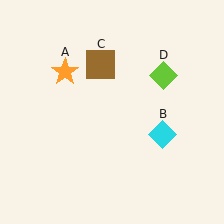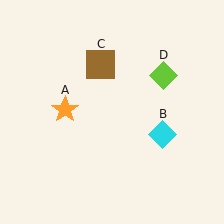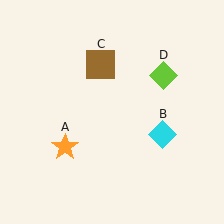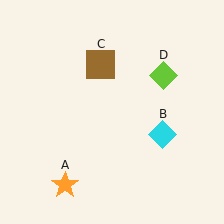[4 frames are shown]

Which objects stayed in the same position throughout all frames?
Cyan diamond (object B) and brown square (object C) and lime diamond (object D) remained stationary.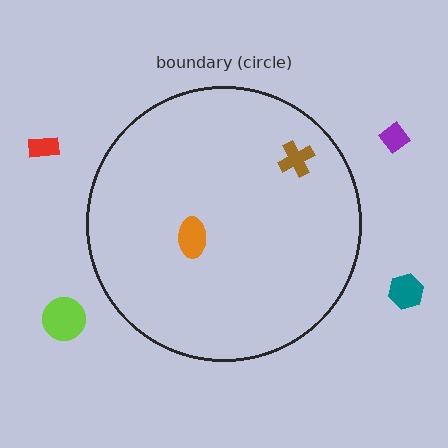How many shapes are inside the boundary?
2 inside, 4 outside.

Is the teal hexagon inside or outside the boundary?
Outside.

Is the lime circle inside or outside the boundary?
Outside.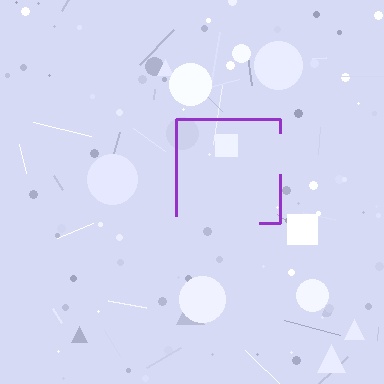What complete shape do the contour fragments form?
The contour fragments form a square.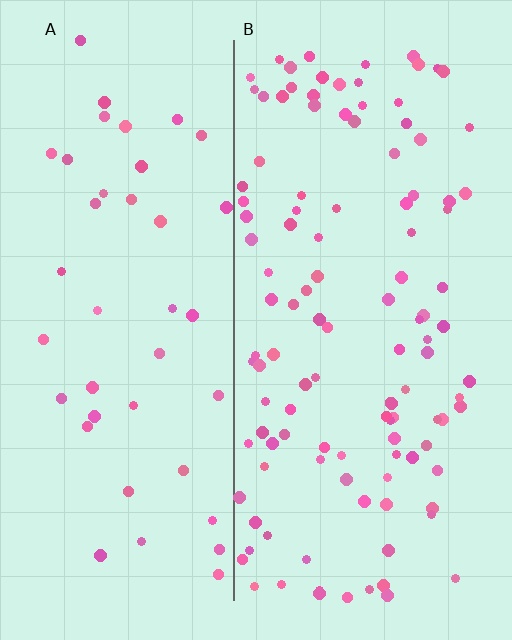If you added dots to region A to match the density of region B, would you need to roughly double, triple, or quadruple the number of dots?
Approximately triple.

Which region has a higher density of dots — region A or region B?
B (the right).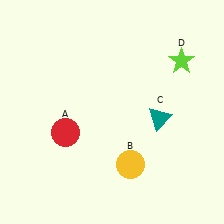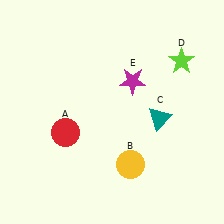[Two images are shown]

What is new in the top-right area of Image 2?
A magenta star (E) was added in the top-right area of Image 2.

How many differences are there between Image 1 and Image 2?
There is 1 difference between the two images.